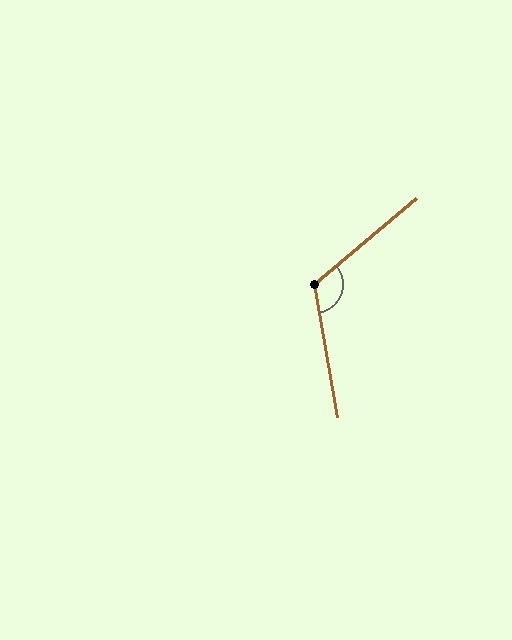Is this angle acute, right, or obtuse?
It is obtuse.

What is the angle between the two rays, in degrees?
Approximately 120 degrees.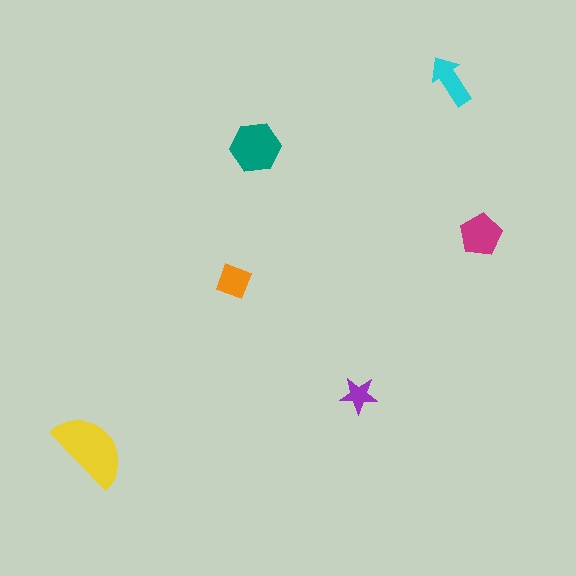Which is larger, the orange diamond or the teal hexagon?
The teal hexagon.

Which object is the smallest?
The purple star.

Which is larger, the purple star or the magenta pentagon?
The magenta pentagon.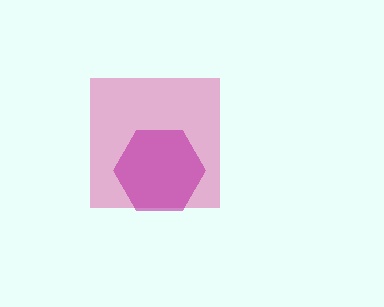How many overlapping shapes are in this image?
There are 2 overlapping shapes in the image.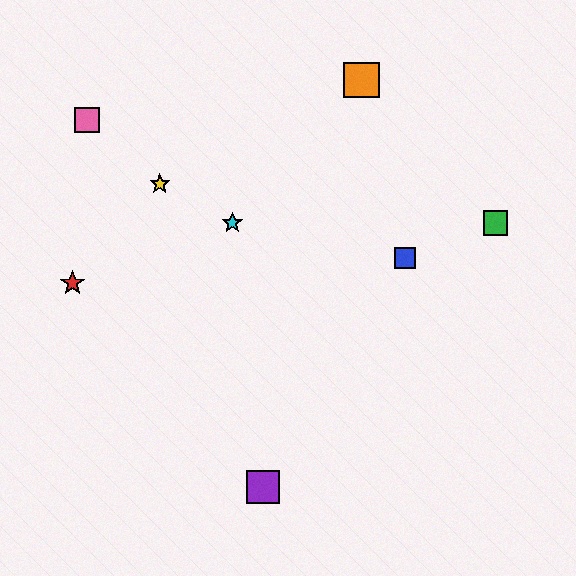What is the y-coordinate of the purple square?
The purple square is at y≈487.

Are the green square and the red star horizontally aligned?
No, the green square is at y≈223 and the red star is at y≈283.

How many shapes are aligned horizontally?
2 shapes (the green square, the cyan star) are aligned horizontally.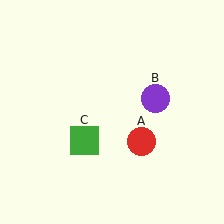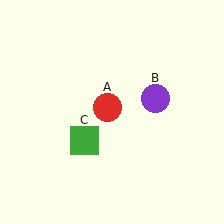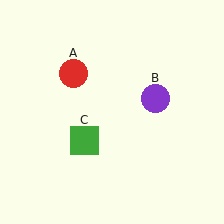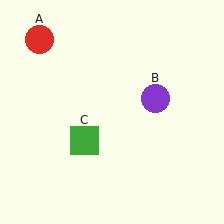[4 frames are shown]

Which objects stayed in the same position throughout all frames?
Purple circle (object B) and green square (object C) remained stationary.